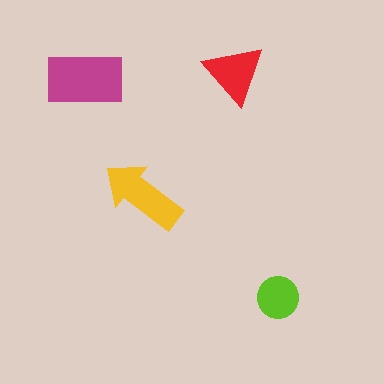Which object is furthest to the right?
The lime circle is rightmost.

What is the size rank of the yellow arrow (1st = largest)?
2nd.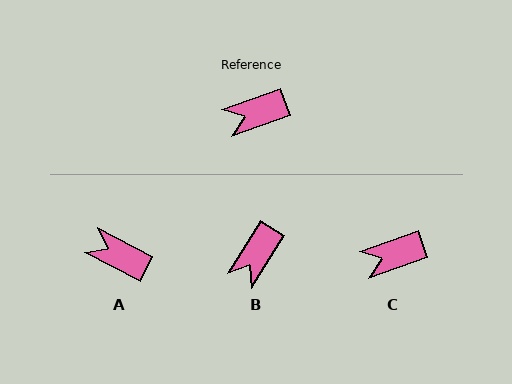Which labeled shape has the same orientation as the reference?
C.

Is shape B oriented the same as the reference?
No, it is off by about 39 degrees.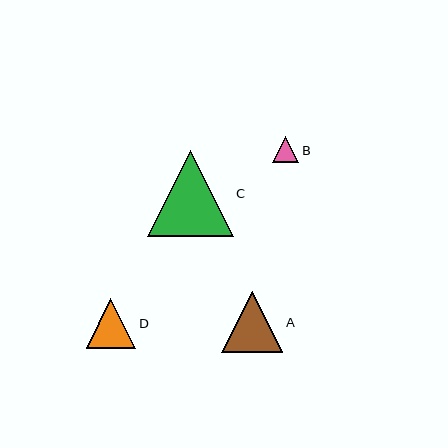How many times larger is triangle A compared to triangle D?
Triangle A is approximately 1.2 times the size of triangle D.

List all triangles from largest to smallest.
From largest to smallest: C, A, D, B.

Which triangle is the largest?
Triangle C is the largest with a size of approximately 86 pixels.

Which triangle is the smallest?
Triangle B is the smallest with a size of approximately 26 pixels.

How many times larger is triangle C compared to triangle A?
Triangle C is approximately 1.4 times the size of triangle A.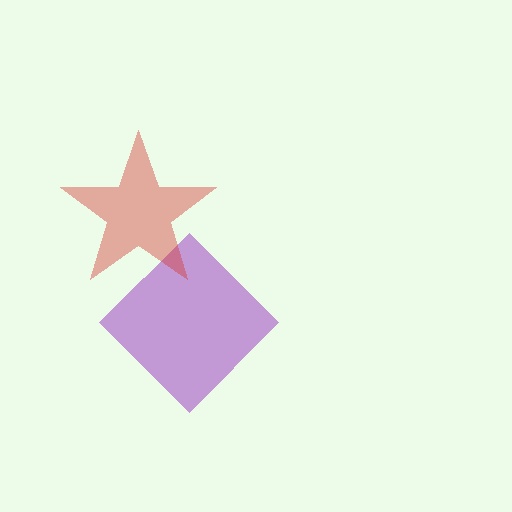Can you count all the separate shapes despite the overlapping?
Yes, there are 2 separate shapes.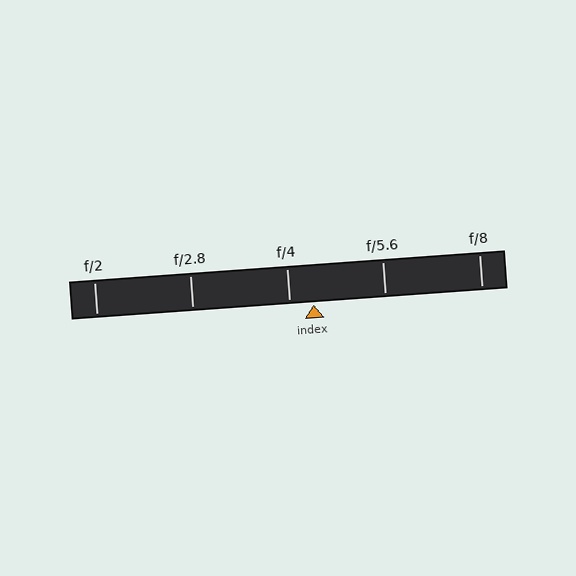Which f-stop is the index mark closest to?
The index mark is closest to f/4.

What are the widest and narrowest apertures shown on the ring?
The widest aperture shown is f/2 and the narrowest is f/8.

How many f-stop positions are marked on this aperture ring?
There are 5 f-stop positions marked.